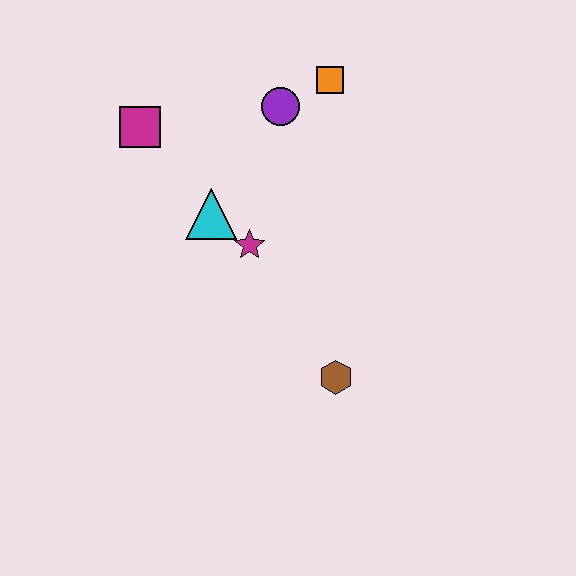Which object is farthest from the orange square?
The brown hexagon is farthest from the orange square.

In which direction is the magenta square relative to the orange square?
The magenta square is to the left of the orange square.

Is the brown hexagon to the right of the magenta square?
Yes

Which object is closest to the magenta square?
The cyan triangle is closest to the magenta square.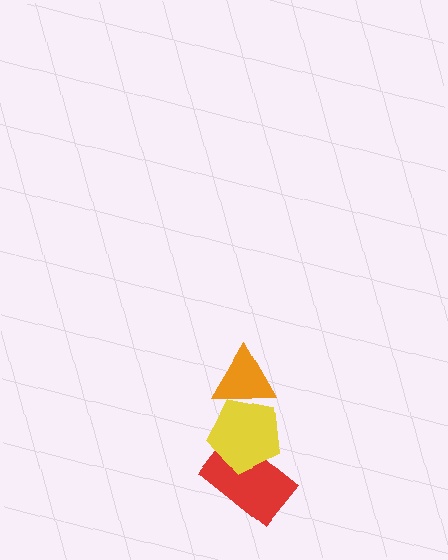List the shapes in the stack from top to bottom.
From top to bottom: the orange triangle, the yellow pentagon, the red rectangle.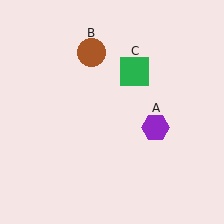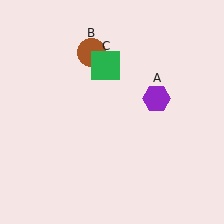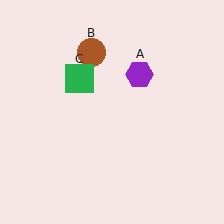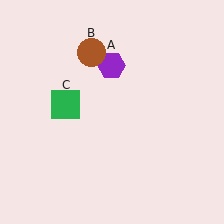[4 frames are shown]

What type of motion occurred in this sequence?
The purple hexagon (object A), green square (object C) rotated counterclockwise around the center of the scene.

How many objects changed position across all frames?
2 objects changed position: purple hexagon (object A), green square (object C).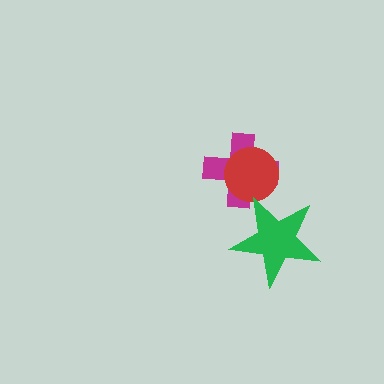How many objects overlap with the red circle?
1 object overlaps with the red circle.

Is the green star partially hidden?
No, no other shape covers it.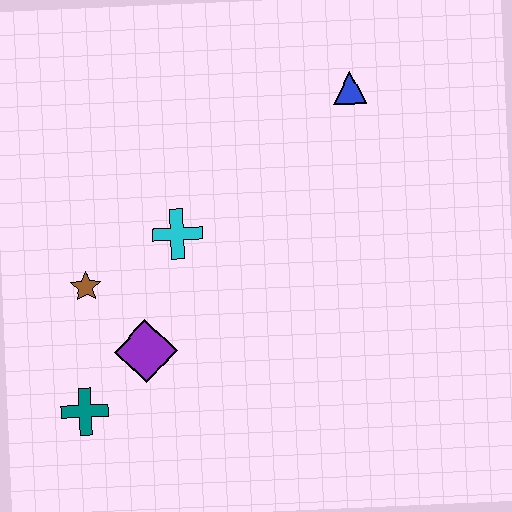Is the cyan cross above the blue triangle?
No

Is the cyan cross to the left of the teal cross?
No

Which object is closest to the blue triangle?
The cyan cross is closest to the blue triangle.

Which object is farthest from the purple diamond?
The blue triangle is farthest from the purple diamond.